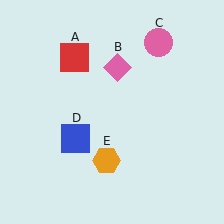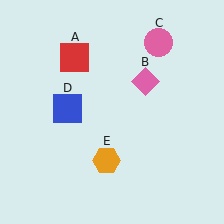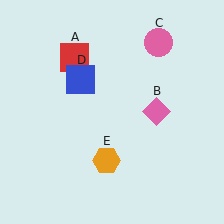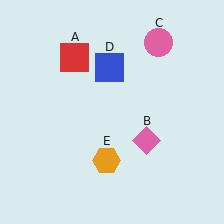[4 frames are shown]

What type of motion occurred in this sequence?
The pink diamond (object B), blue square (object D) rotated clockwise around the center of the scene.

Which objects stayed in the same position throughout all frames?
Red square (object A) and pink circle (object C) and orange hexagon (object E) remained stationary.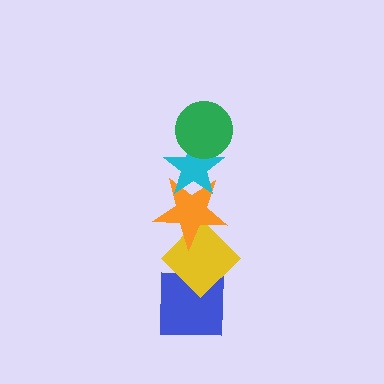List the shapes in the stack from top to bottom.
From top to bottom: the green circle, the cyan star, the orange star, the yellow diamond, the blue square.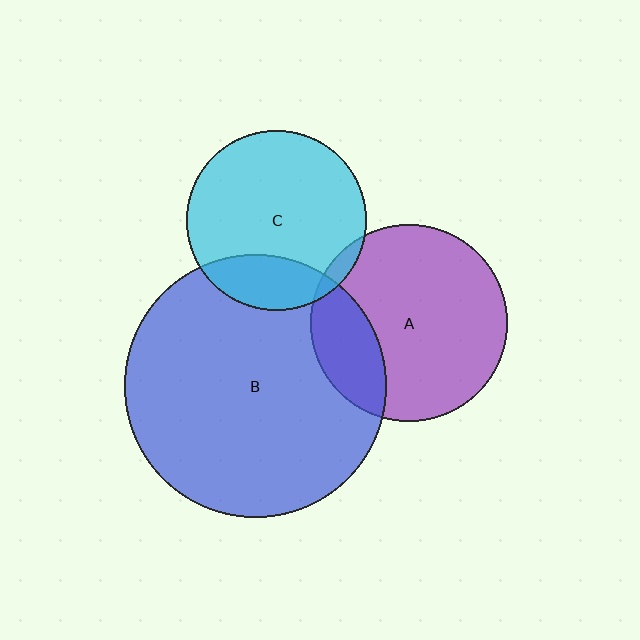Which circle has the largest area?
Circle B (blue).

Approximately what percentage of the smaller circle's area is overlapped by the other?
Approximately 25%.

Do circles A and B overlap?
Yes.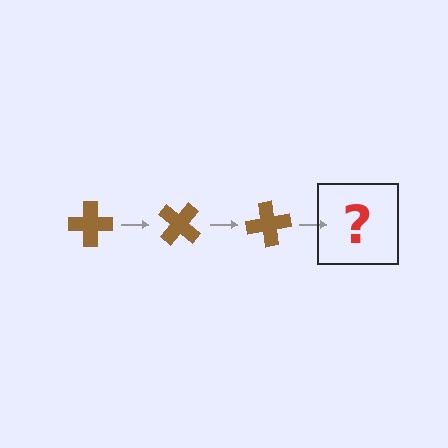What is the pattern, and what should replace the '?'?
The pattern is that the cross rotates 40 degrees each step. The '?' should be a brown cross rotated 120 degrees.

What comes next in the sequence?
The next element should be a brown cross rotated 120 degrees.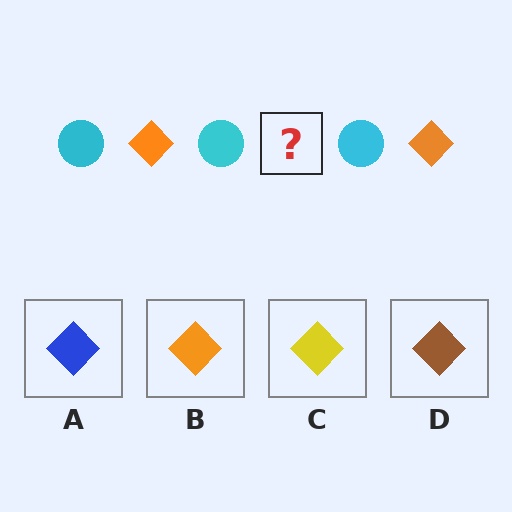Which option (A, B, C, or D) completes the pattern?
B.